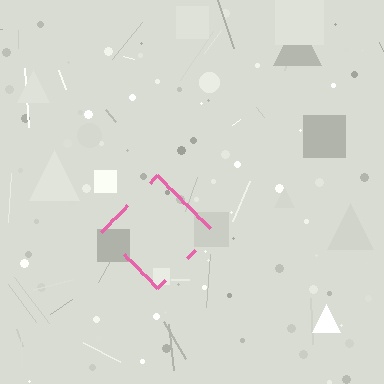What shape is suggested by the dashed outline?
The dashed outline suggests a diamond.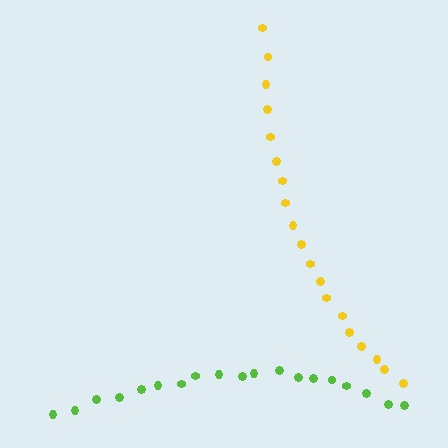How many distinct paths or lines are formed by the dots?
There are 2 distinct paths.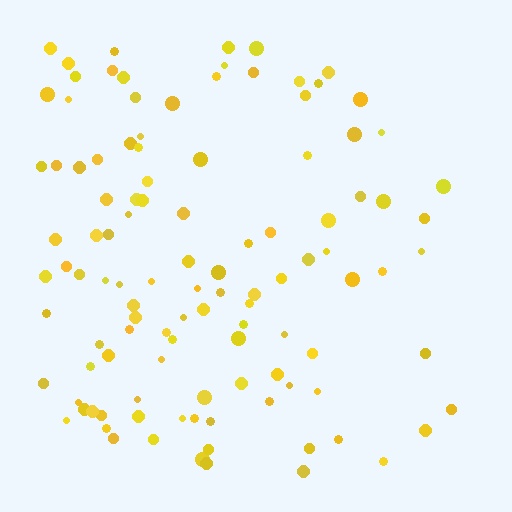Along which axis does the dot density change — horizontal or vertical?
Horizontal.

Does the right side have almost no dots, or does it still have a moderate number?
Still a moderate number, just noticeably fewer than the left.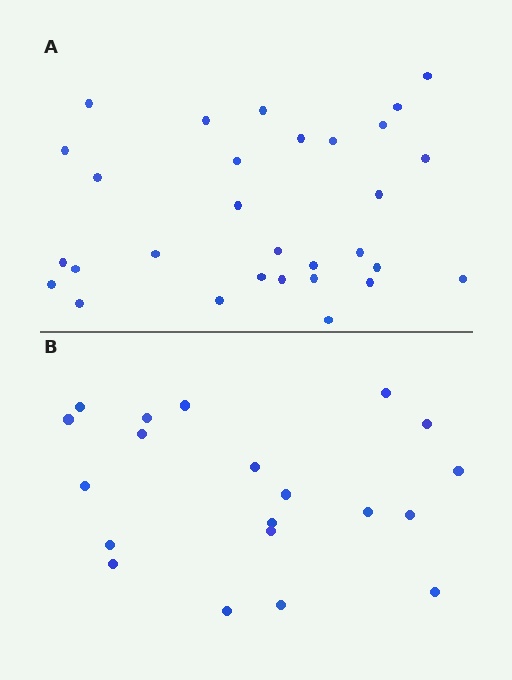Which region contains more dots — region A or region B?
Region A (the top region) has more dots.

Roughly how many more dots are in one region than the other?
Region A has roughly 10 or so more dots than region B.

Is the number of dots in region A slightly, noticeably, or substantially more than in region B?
Region A has substantially more. The ratio is roughly 1.5 to 1.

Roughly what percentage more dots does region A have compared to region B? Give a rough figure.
About 50% more.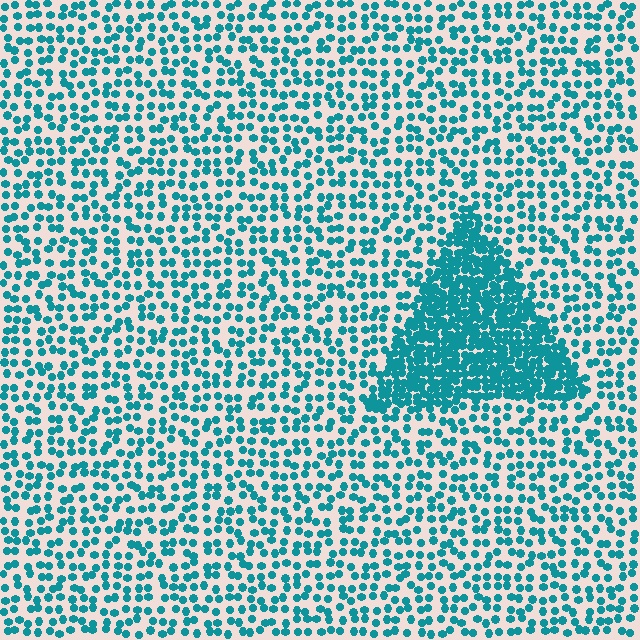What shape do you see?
I see a triangle.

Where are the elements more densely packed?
The elements are more densely packed inside the triangle boundary.